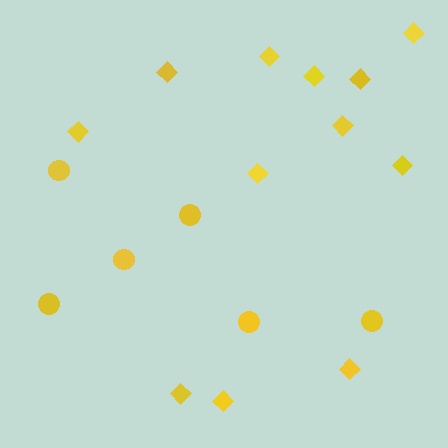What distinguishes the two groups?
There are 2 groups: one group of diamonds (12) and one group of circles (6).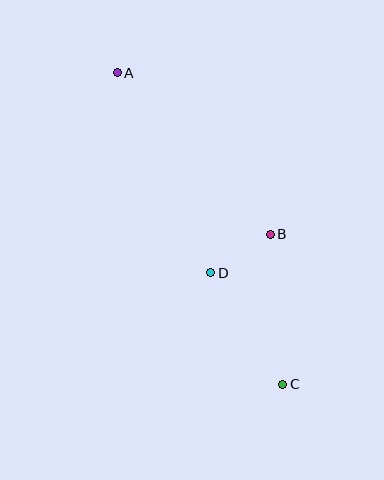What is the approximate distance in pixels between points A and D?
The distance between A and D is approximately 221 pixels.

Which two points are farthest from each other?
Points A and C are farthest from each other.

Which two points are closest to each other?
Points B and D are closest to each other.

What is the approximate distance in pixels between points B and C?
The distance between B and C is approximately 151 pixels.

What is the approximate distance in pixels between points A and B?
The distance between A and B is approximately 222 pixels.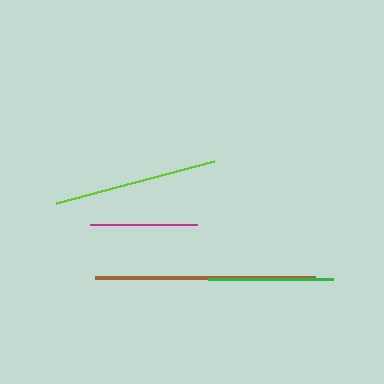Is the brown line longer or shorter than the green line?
The brown line is longer than the green line.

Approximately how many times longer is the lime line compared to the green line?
The lime line is approximately 1.3 times the length of the green line.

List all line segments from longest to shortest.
From longest to shortest: brown, lime, green, magenta.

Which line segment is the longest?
The brown line is the longest at approximately 220 pixels.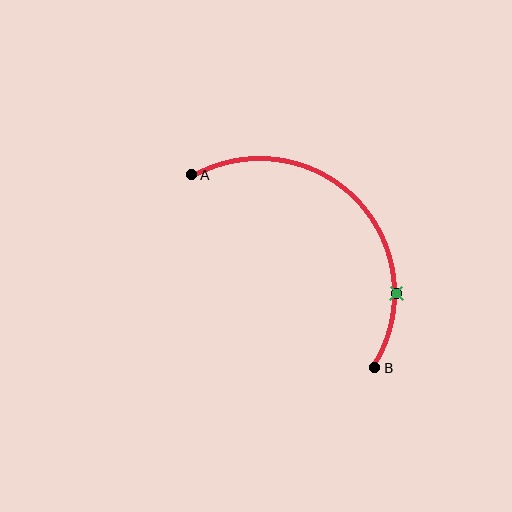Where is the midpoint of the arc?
The arc midpoint is the point on the curve farthest from the straight line joining A and B. It sits above and to the right of that line.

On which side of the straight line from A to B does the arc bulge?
The arc bulges above and to the right of the straight line connecting A and B.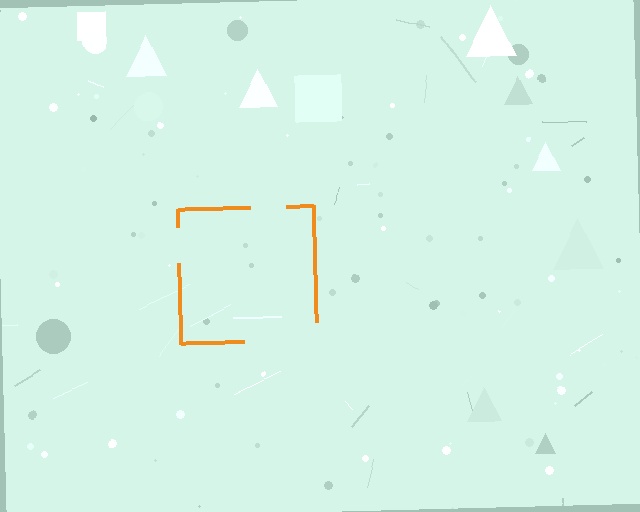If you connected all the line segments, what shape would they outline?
They would outline a square.